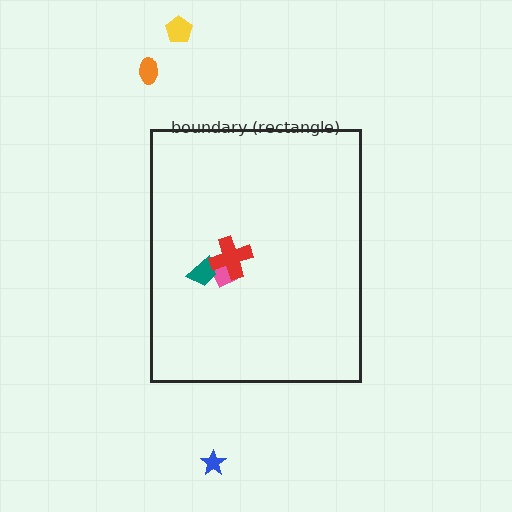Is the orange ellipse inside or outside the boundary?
Outside.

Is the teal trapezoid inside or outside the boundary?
Inside.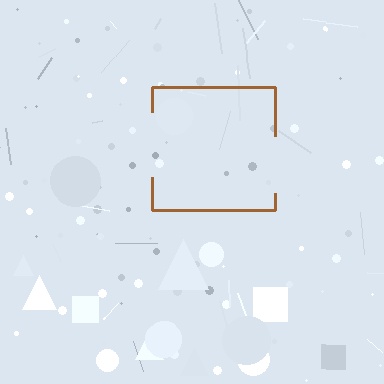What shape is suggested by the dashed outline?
The dashed outline suggests a square.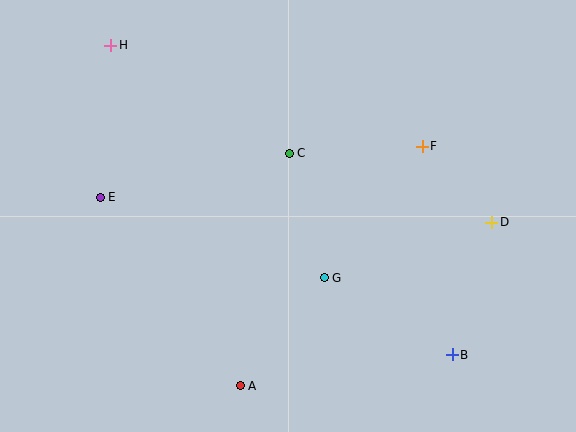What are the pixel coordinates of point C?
Point C is at (289, 153).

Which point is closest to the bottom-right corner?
Point B is closest to the bottom-right corner.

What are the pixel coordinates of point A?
Point A is at (240, 386).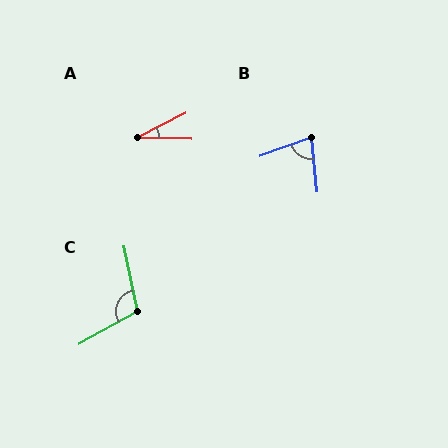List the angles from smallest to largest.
A (28°), B (77°), C (107°).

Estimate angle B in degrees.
Approximately 77 degrees.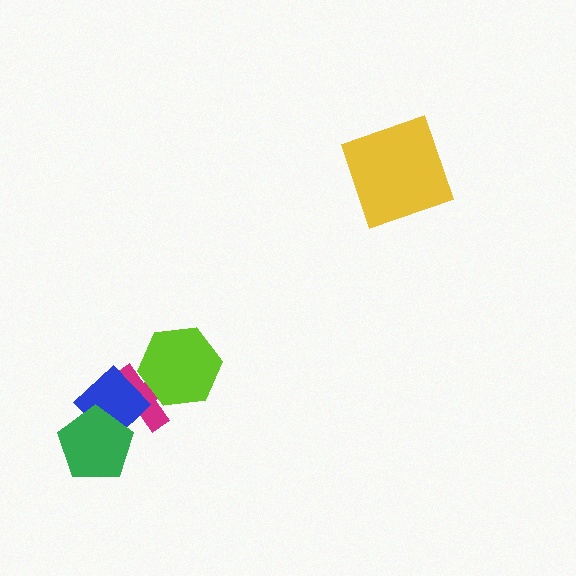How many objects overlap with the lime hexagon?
1 object overlaps with the lime hexagon.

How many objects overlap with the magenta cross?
3 objects overlap with the magenta cross.